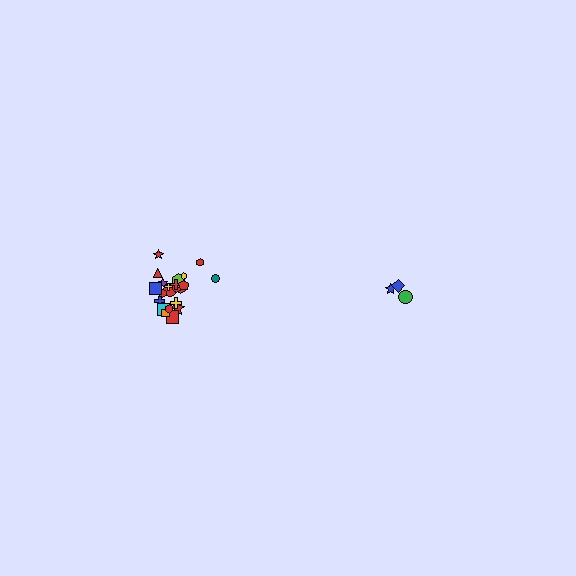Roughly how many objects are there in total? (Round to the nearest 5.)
Roughly 25 objects in total.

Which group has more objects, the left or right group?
The left group.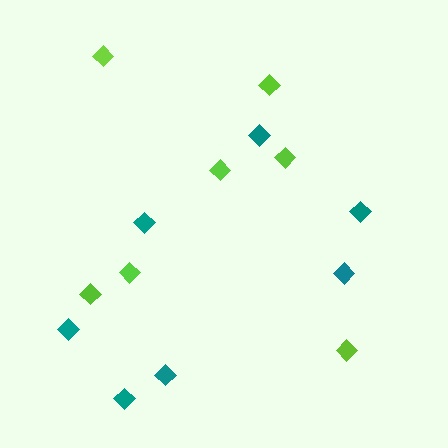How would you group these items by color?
There are 2 groups: one group of lime diamonds (7) and one group of teal diamonds (7).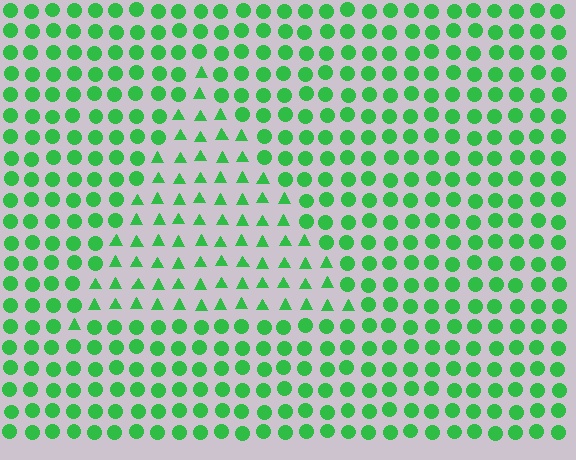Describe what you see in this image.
The image is filled with small green elements arranged in a uniform grid. A triangle-shaped region contains triangles, while the surrounding area contains circles. The boundary is defined purely by the change in element shape.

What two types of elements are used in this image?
The image uses triangles inside the triangle region and circles outside it.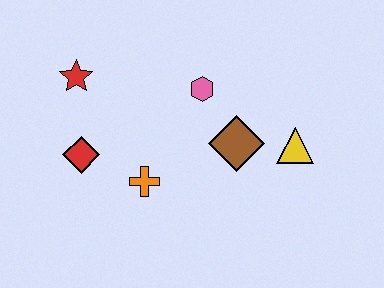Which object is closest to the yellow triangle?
The brown diamond is closest to the yellow triangle.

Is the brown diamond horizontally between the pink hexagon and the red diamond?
No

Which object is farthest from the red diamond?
The yellow triangle is farthest from the red diamond.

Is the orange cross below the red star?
Yes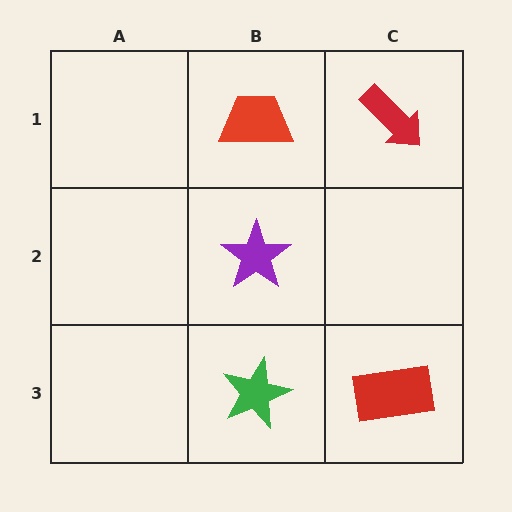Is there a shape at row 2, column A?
No, that cell is empty.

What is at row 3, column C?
A red rectangle.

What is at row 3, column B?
A green star.